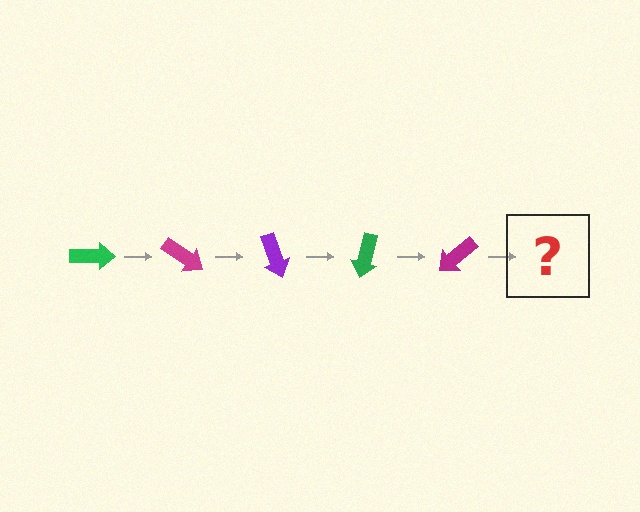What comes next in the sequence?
The next element should be a purple arrow, rotated 175 degrees from the start.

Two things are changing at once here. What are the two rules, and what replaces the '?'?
The two rules are that it rotates 35 degrees each step and the color cycles through green, magenta, and purple. The '?' should be a purple arrow, rotated 175 degrees from the start.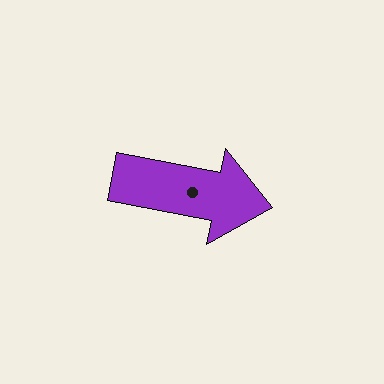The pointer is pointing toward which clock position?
Roughly 3 o'clock.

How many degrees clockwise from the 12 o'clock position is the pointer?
Approximately 101 degrees.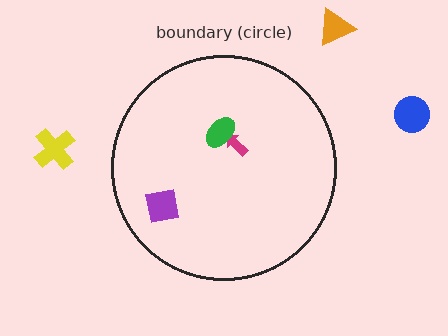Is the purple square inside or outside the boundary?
Inside.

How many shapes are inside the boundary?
3 inside, 3 outside.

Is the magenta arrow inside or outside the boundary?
Inside.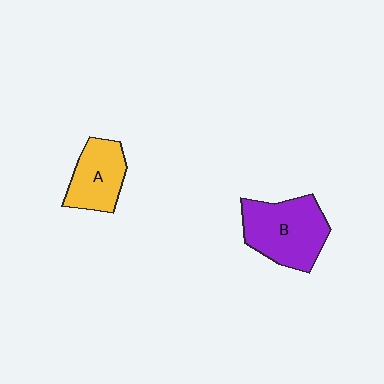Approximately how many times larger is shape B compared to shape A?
Approximately 1.5 times.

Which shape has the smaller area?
Shape A (yellow).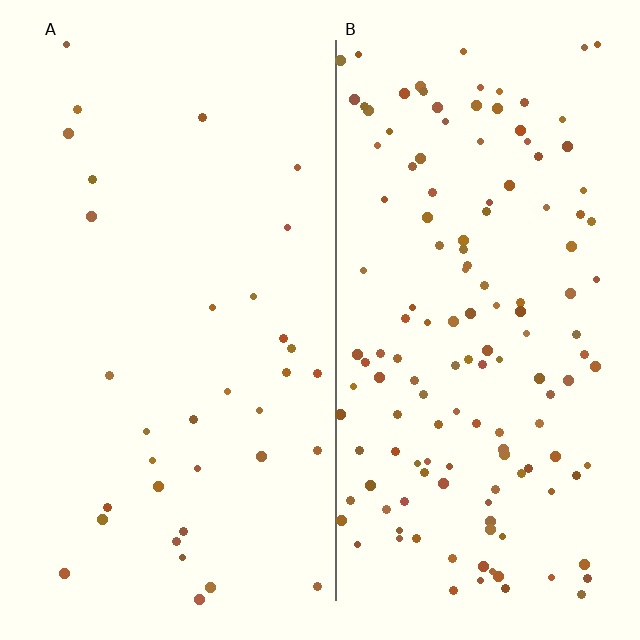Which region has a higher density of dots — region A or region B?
B (the right).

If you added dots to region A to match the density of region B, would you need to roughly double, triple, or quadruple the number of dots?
Approximately quadruple.